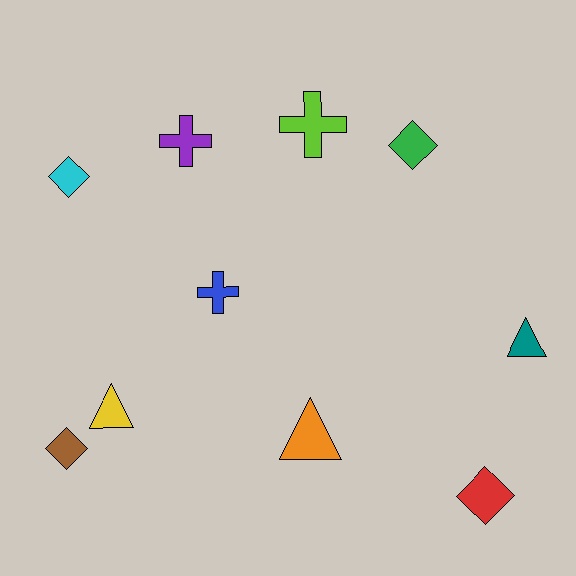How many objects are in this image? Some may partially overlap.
There are 10 objects.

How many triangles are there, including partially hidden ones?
There are 3 triangles.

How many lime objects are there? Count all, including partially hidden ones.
There is 1 lime object.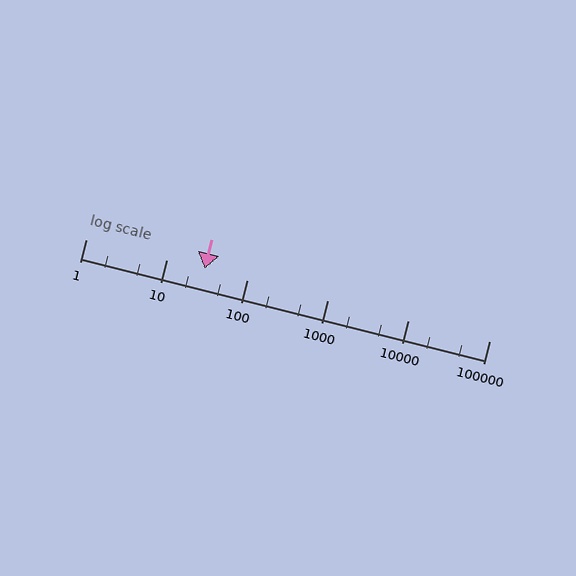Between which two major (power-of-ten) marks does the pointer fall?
The pointer is between 10 and 100.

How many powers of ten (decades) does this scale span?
The scale spans 5 decades, from 1 to 100000.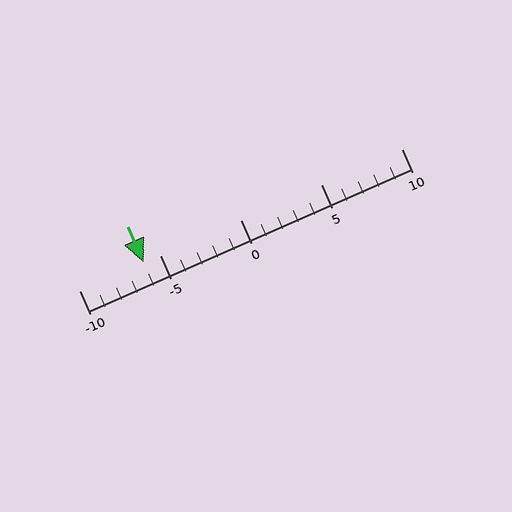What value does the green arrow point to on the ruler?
The green arrow points to approximately -6.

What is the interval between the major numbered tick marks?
The major tick marks are spaced 5 units apart.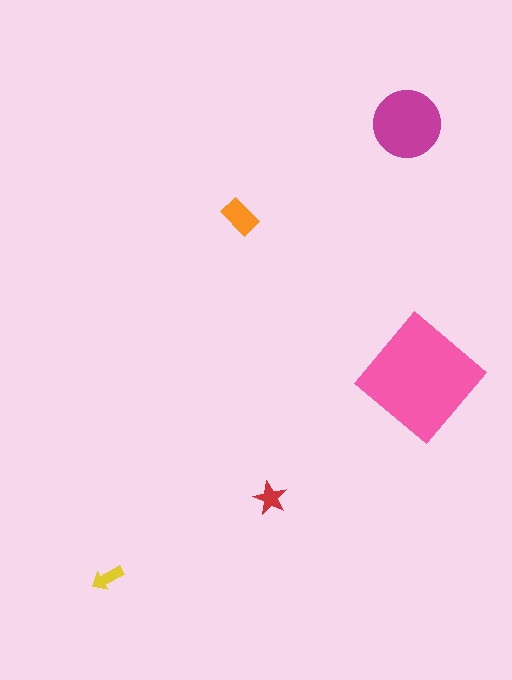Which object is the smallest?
The yellow arrow.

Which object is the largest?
The pink diamond.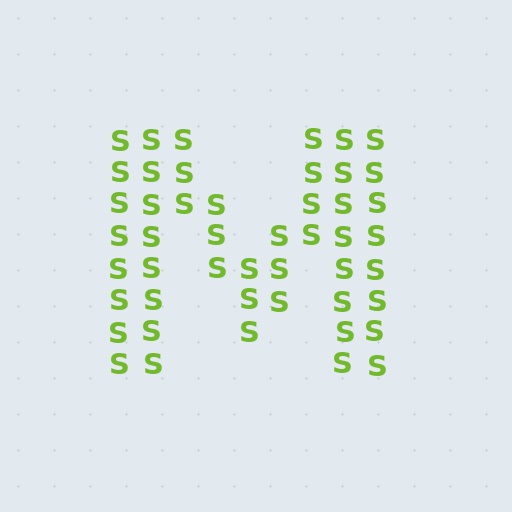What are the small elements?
The small elements are letter S's.